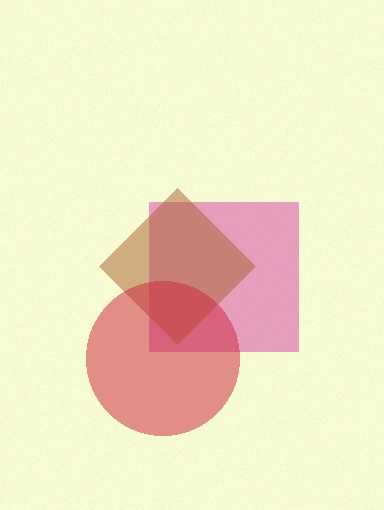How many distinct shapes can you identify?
There are 3 distinct shapes: a pink square, a brown diamond, a red circle.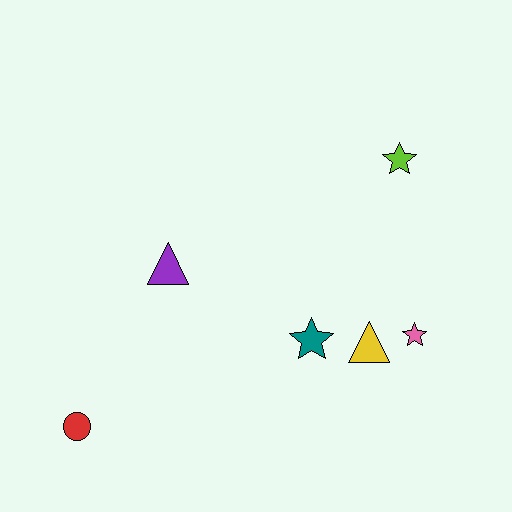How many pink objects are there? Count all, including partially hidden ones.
There is 1 pink object.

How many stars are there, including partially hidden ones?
There are 3 stars.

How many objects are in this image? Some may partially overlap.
There are 6 objects.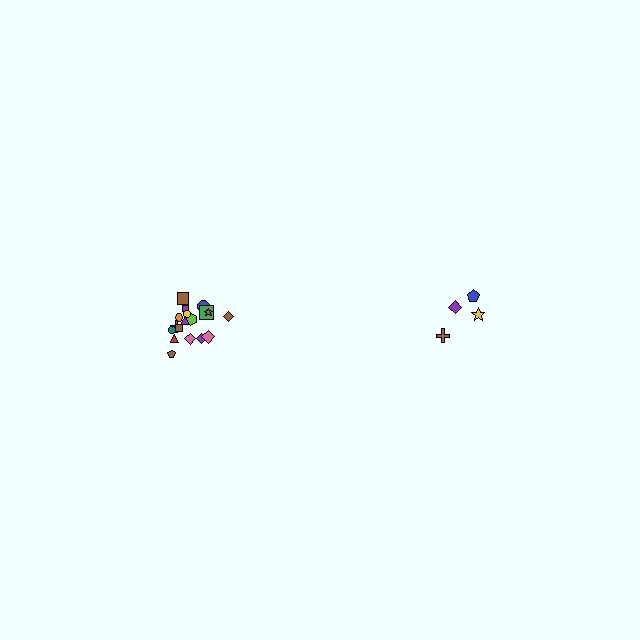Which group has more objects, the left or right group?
The left group.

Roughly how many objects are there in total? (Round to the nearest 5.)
Roughly 20 objects in total.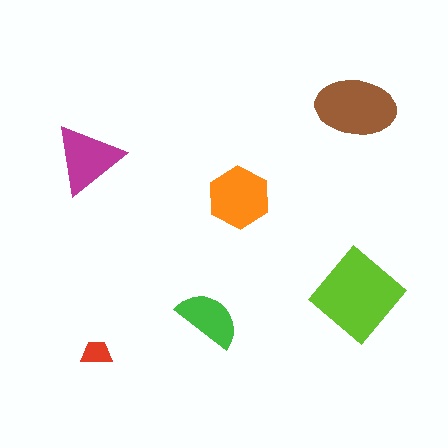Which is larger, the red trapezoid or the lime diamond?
The lime diamond.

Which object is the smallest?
The red trapezoid.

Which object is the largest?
The lime diamond.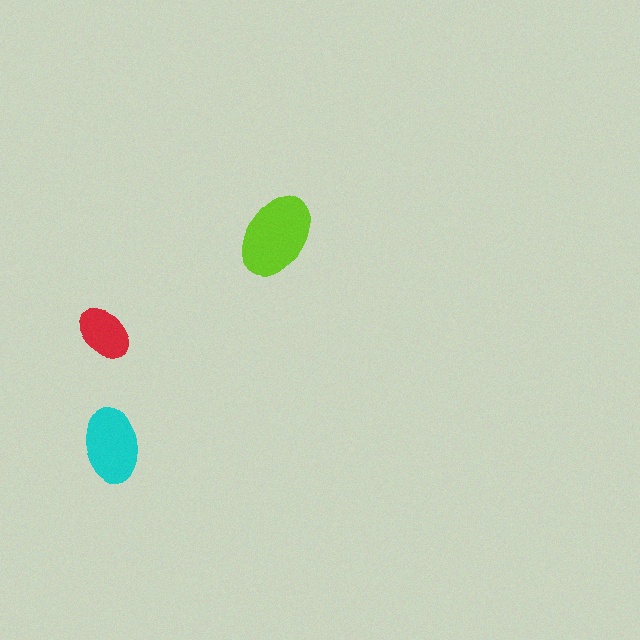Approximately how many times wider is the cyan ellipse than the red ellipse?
About 1.5 times wider.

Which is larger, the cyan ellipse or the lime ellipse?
The lime one.